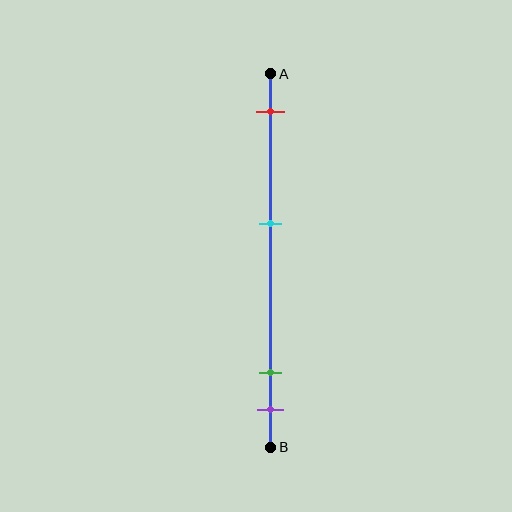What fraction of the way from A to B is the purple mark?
The purple mark is approximately 90% (0.9) of the way from A to B.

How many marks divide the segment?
There are 4 marks dividing the segment.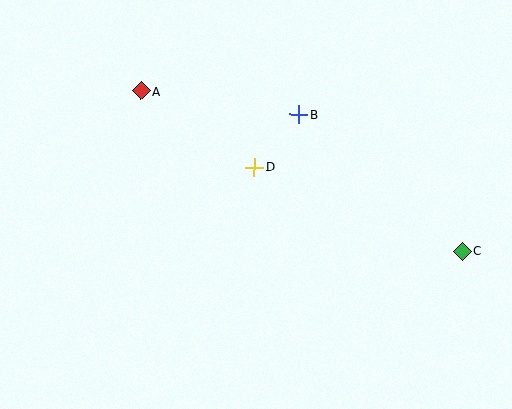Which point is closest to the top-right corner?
Point B is closest to the top-right corner.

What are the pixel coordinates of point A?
Point A is at (141, 91).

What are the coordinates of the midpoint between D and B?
The midpoint between D and B is at (277, 141).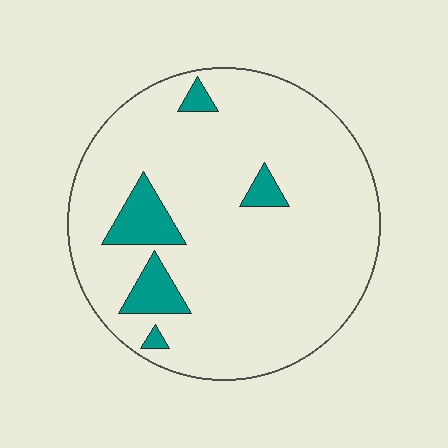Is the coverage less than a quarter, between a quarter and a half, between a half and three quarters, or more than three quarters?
Less than a quarter.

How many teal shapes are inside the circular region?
5.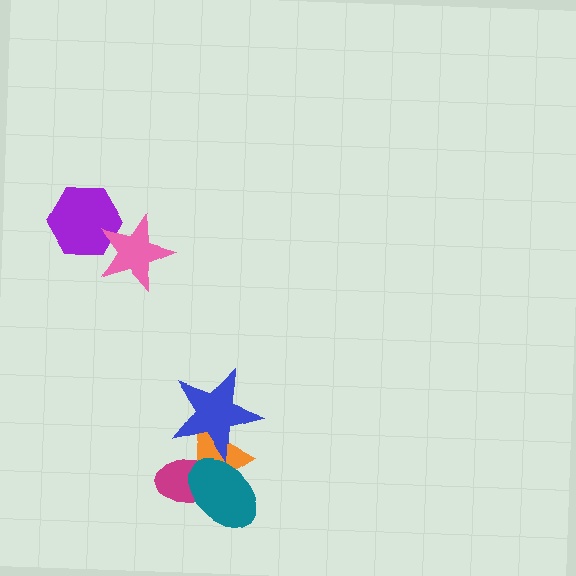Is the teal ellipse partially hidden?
Yes, it is partially covered by another shape.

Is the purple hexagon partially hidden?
Yes, it is partially covered by another shape.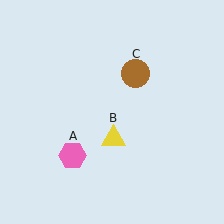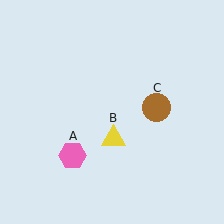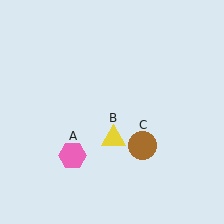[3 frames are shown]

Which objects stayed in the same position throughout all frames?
Pink hexagon (object A) and yellow triangle (object B) remained stationary.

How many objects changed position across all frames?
1 object changed position: brown circle (object C).